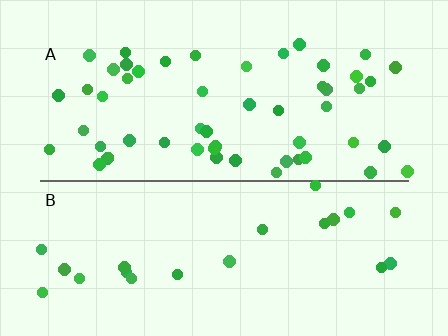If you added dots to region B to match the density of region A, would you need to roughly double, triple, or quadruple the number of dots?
Approximately double.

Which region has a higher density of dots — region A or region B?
A (the top).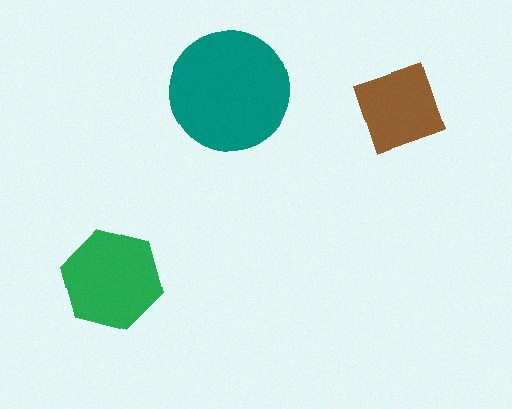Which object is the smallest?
The brown diamond.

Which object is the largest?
The teal circle.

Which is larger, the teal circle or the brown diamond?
The teal circle.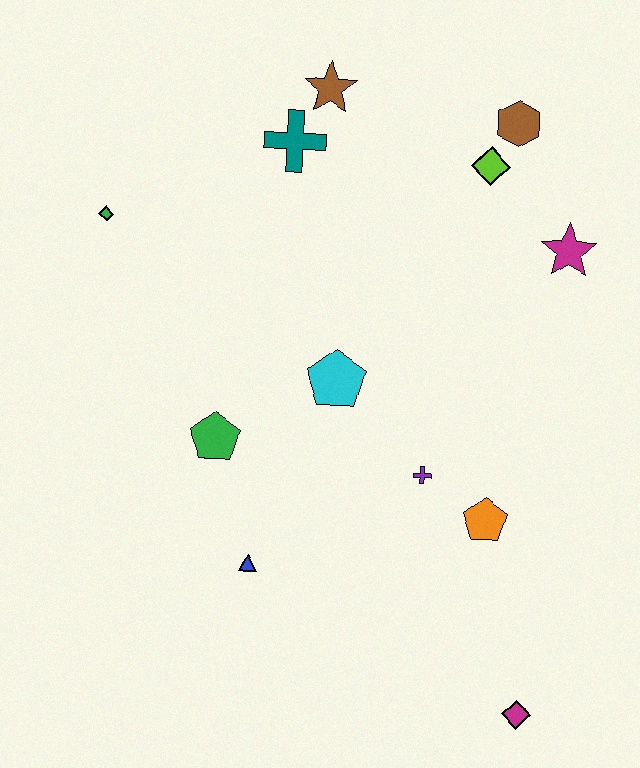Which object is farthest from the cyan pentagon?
The magenta diamond is farthest from the cyan pentagon.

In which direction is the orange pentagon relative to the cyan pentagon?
The orange pentagon is to the right of the cyan pentagon.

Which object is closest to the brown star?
The teal cross is closest to the brown star.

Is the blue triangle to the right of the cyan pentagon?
No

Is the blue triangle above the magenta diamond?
Yes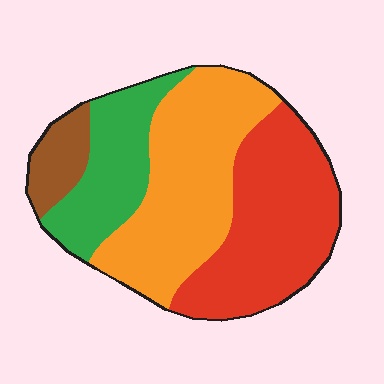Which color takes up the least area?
Brown, at roughly 10%.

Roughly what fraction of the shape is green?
Green takes up about one fifth (1/5) of the shape.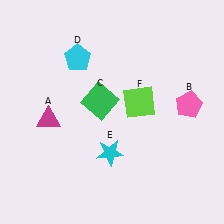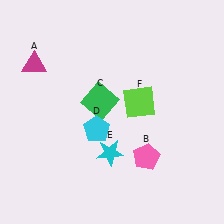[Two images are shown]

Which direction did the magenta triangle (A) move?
The magenta triangle (A) moved up.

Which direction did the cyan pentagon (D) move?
The cyan pentagon (D) moved down.